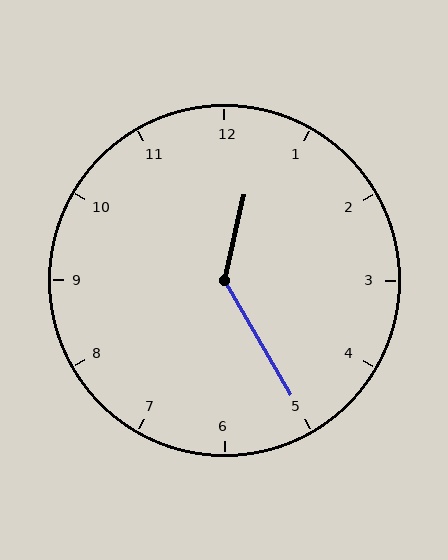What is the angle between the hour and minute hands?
Approximately 138 degrees.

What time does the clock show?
12:25.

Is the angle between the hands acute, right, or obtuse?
It is obtuse.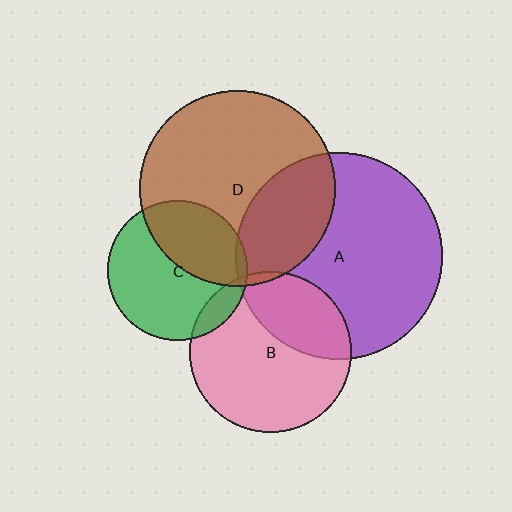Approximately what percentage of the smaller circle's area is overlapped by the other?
Approximately 30%.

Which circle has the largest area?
Circle A (purple).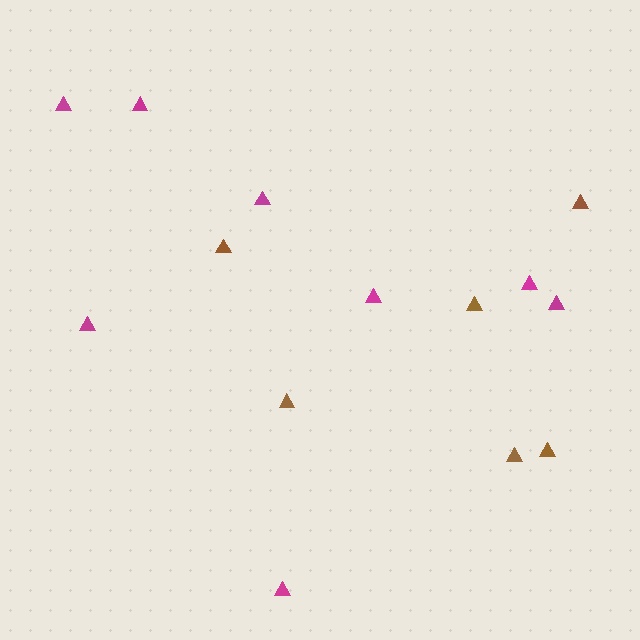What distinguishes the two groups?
There are 2 groups: one group of brown triangles (6) and one group of magenta triangles (8).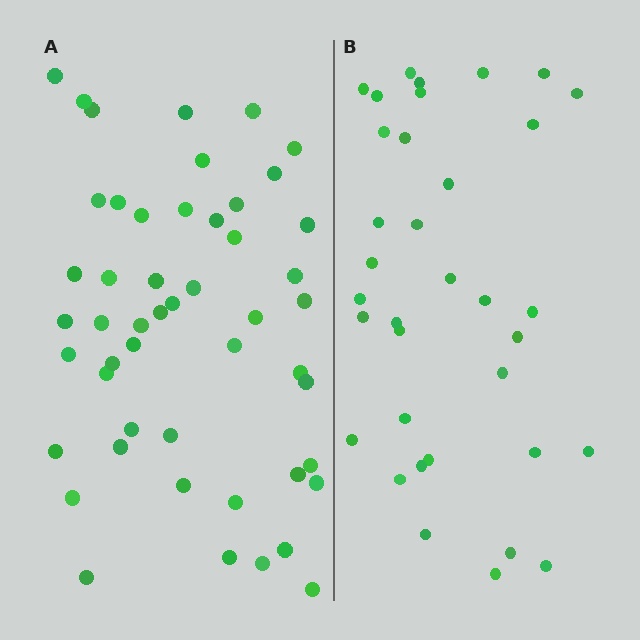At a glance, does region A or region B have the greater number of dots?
Region A (the left region) has more dots.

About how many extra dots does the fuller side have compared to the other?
Region A has approximately 15 more dots than region B.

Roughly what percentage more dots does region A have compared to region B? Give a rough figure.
About 45% more.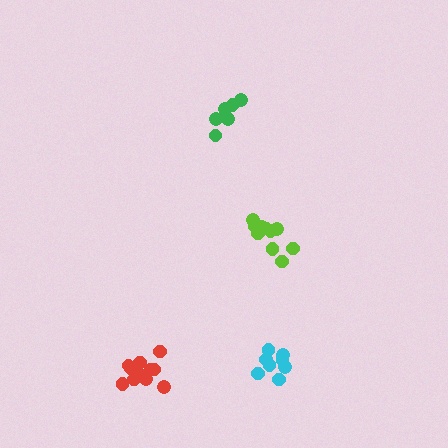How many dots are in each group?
Group 1: 8 dots, Group 2: 6 dots, Group 3: 11 dots, Group 4: 12 dots (37 total).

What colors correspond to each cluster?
The clusters are colored: cyan, green, lime, red.